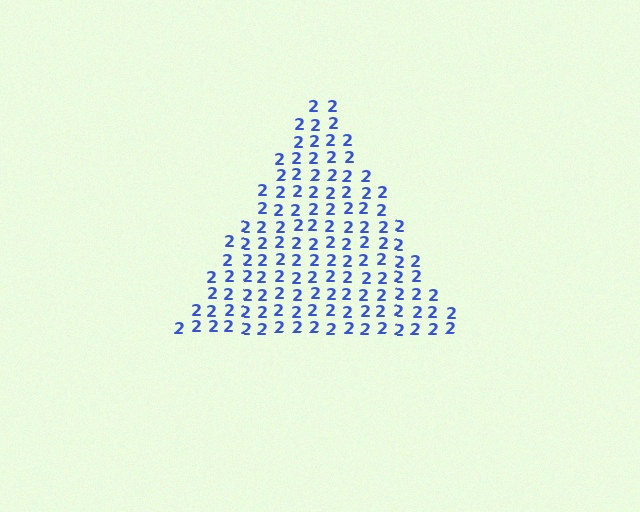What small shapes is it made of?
It is made of small digit 2's.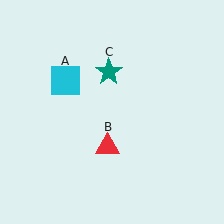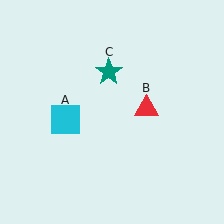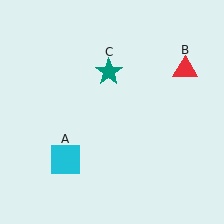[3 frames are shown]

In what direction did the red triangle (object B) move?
The red triangle (object B) moved up and to the right.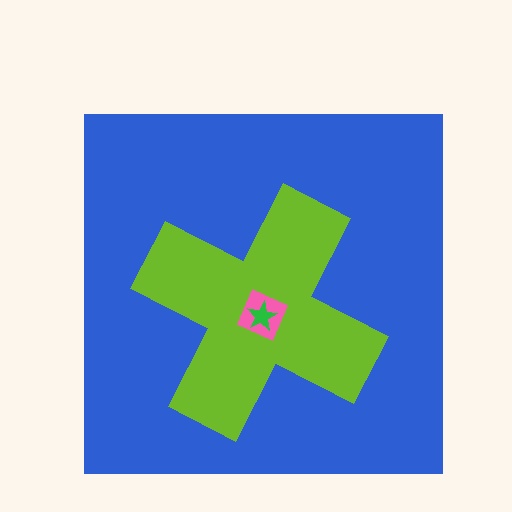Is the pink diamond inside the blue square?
Yes.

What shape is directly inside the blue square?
The lime cross.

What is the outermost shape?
The blue square.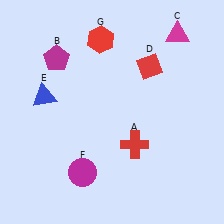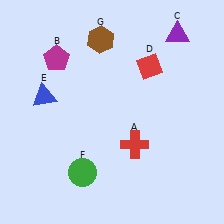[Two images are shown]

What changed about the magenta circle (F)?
In Image 1, F is magenta. In Image 2, it changed to green.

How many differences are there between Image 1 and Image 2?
There are 3 differences between the two images.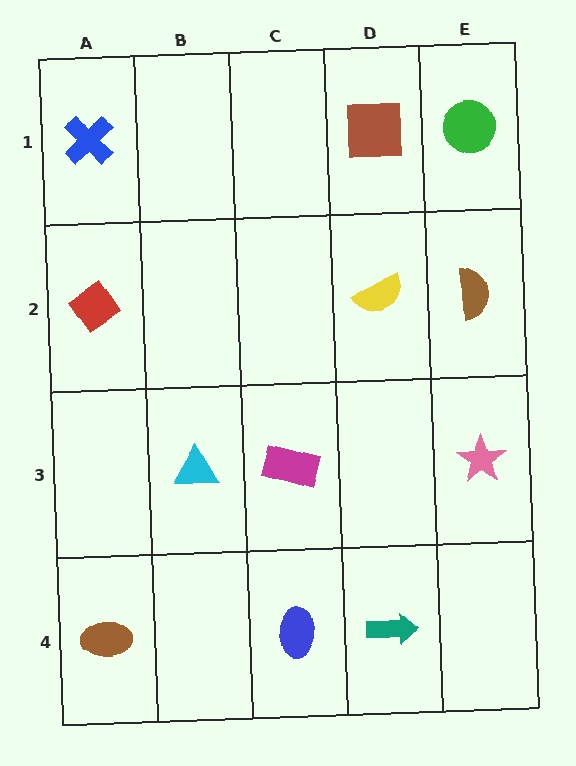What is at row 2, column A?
A red diamond.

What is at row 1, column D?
A brown square.